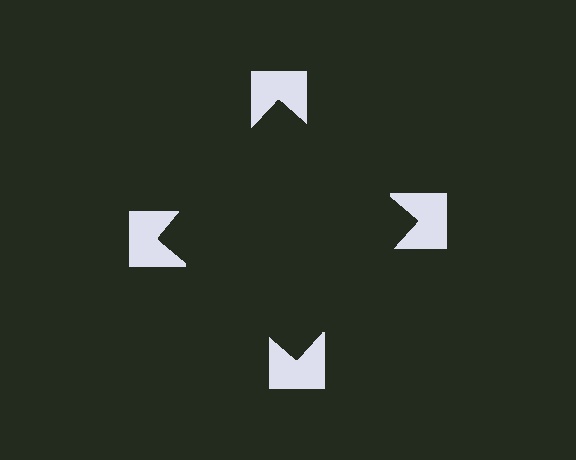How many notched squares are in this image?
There are 4 — one at each vertex of the illusory square.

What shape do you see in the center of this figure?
An illusory square — its edges are inferred from the aligned wedge cuts in the notched squares, not physically drawn.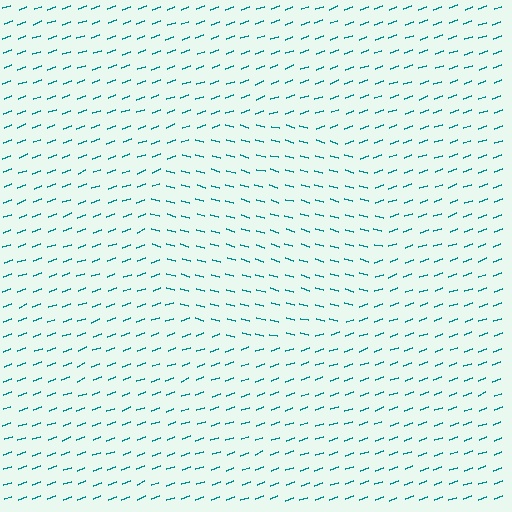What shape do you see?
I see a circle.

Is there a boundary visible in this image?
Yes, there is a texture boundary formed by a change in line orientation.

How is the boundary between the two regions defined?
The boundary is defined purely by a change in line orientation (approximately 35 degrees difference). All lines are the same color and thickness.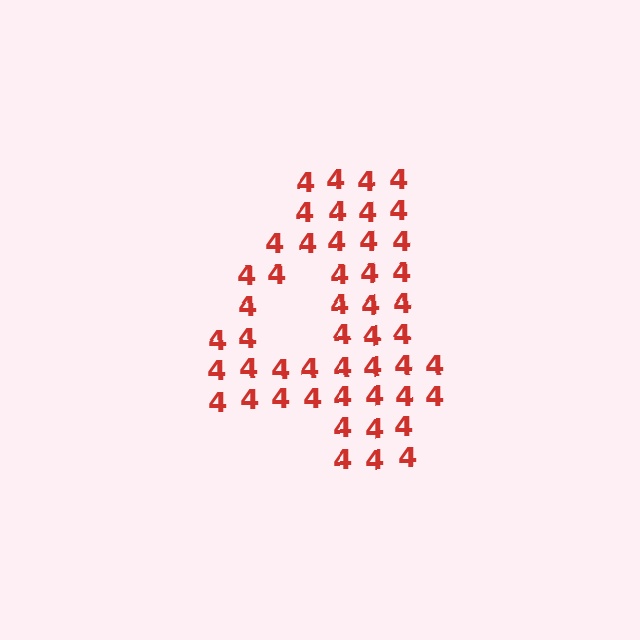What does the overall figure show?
The overall figure shows the digit 4.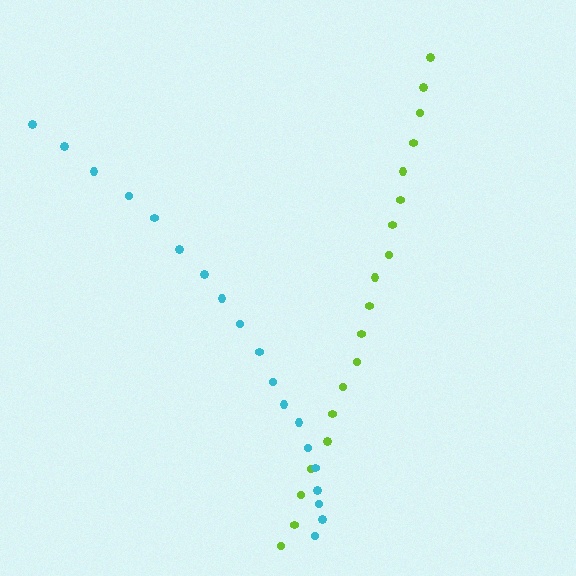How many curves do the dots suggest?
There are 2 distinct paths.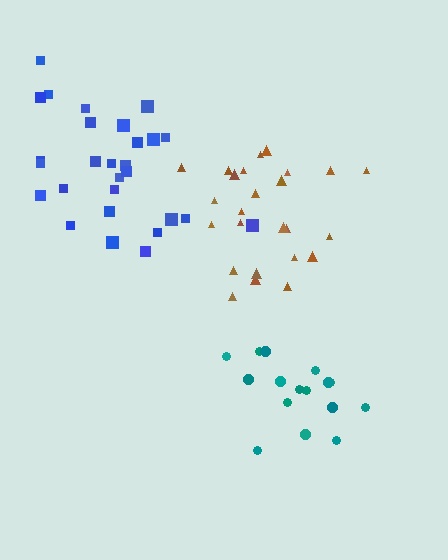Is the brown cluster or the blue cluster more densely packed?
Blue.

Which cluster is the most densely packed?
Blue.